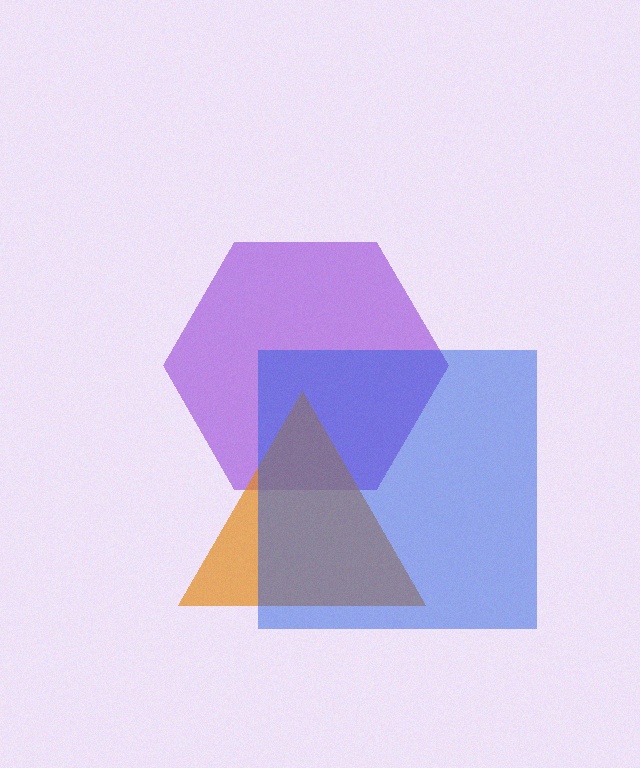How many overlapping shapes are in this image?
There are 3 overlapping shapes in the image.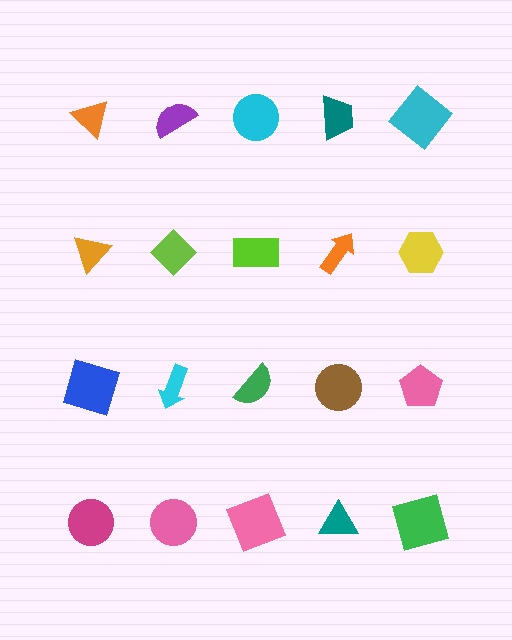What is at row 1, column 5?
A cyan diamond.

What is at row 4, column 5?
A green square.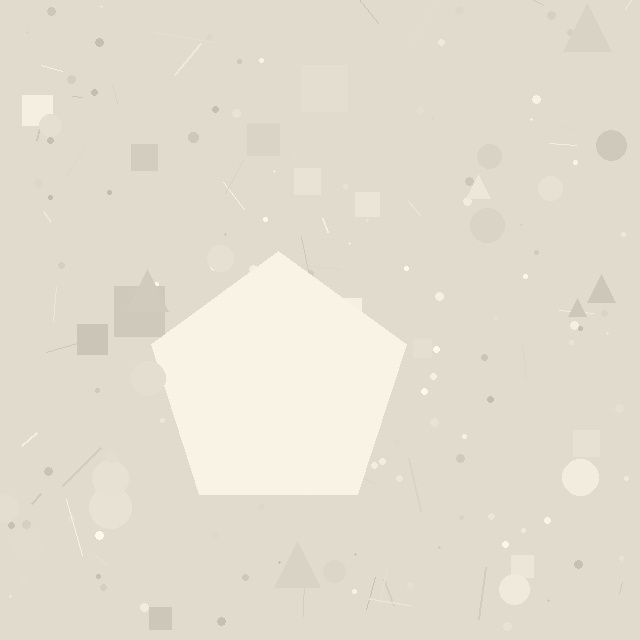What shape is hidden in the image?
A pentagon is hidden in the image.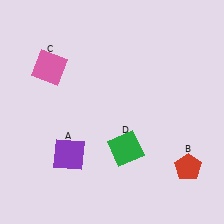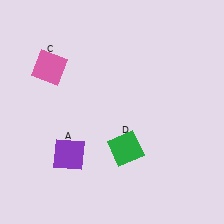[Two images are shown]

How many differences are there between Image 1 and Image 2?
There is 1 difference between the two images.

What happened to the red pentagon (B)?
The red pentagon (B) was removed in Image 2. It was in the bottom-right area of Image 1.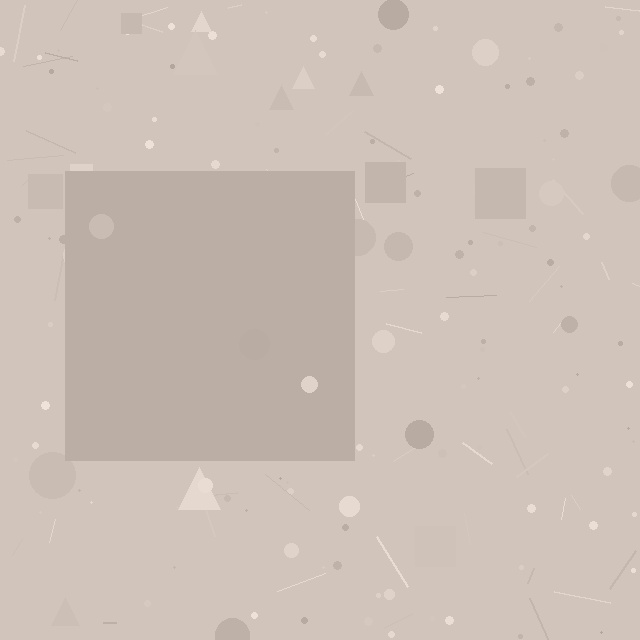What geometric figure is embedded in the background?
A square is embedded in the background.